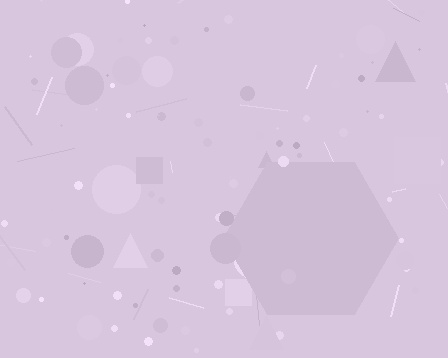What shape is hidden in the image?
A hexagon is hidden in the image.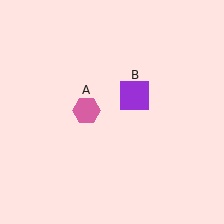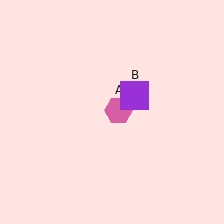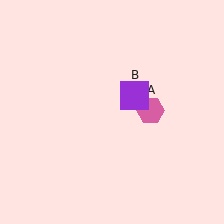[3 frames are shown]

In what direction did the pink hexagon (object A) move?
The pink hexagon (object A) moved right.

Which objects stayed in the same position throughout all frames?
Purple square (object B) remained stationary.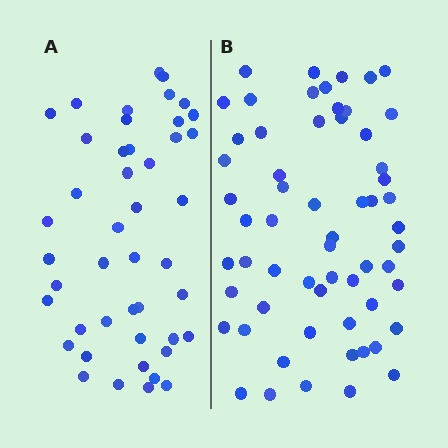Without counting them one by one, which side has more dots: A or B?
Region B (the right region) has more dots.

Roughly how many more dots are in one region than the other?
Region B has approximately 15 more dots than region A.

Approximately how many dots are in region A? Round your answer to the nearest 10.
About 40 dots. (The exact count is 45, which rounds to 40.)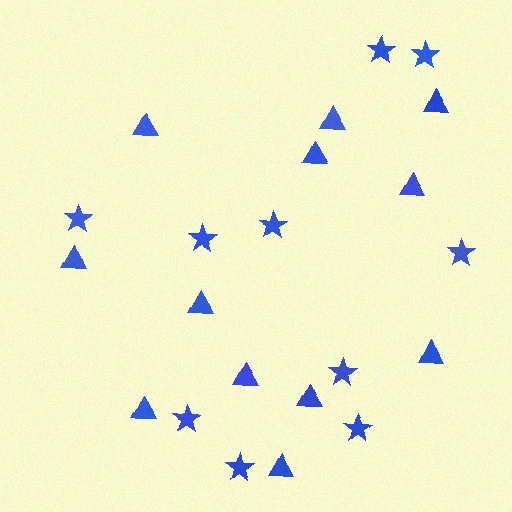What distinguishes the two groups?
There are 2 groups: one group of triangles (12) and one group of stars (10).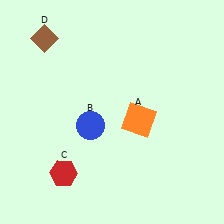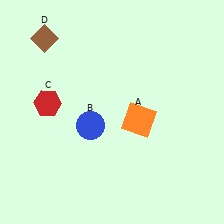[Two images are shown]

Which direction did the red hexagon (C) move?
The red hexagon (C) moved up.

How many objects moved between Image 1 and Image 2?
1 object moved between the two images.